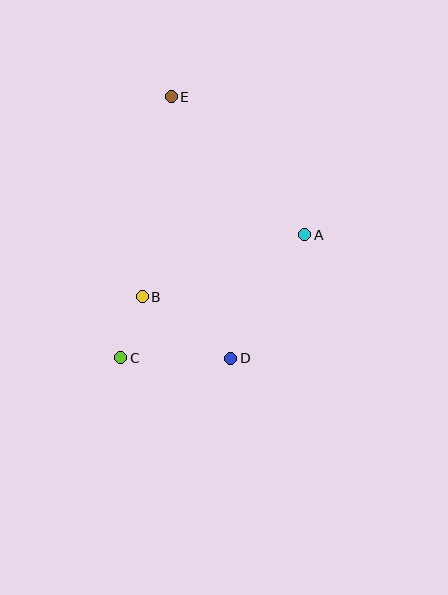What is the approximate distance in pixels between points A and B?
The distance between A and B is approximately 174 pixels.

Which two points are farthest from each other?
Points D and E are farthest from each other.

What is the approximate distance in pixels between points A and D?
The distance between A and D is approximately 144 pixels.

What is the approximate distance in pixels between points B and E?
The distance between B and E is approximately 202 pixels.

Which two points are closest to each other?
Points B and C are closest to each other.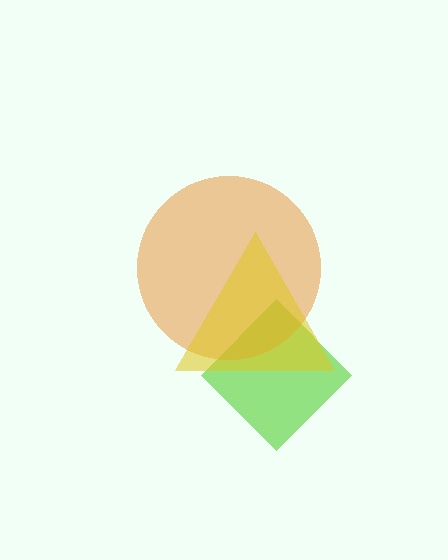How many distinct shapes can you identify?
There are 3 distinct shapes: a lime diamond, an orange circle, a yellow triangle.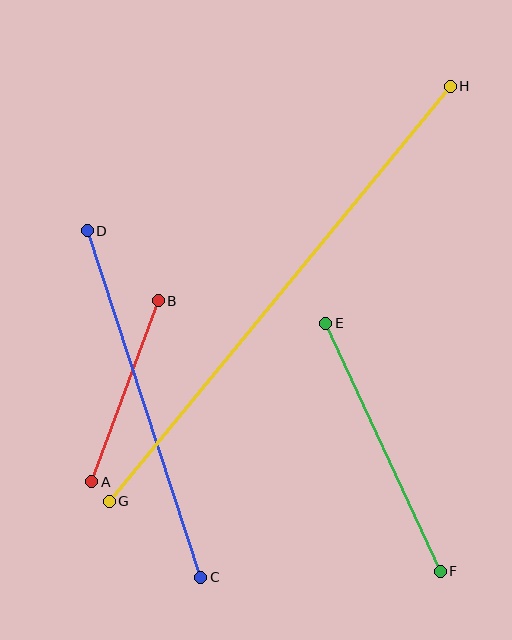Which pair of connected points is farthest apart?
Points G and H are farthest apart.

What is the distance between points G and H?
The distance is approximately 538 pixels.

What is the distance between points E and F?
The distance is approximately 273 pixels.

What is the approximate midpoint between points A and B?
The midpoint is at approximately (125, 391) pixels.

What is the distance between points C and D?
The distance is approximately 364 pixels.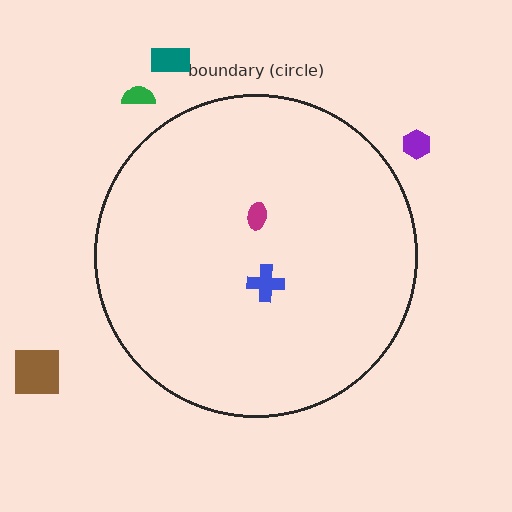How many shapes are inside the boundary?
2 inside, 4 outside.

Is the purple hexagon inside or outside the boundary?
Outside.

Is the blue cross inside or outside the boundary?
Inside.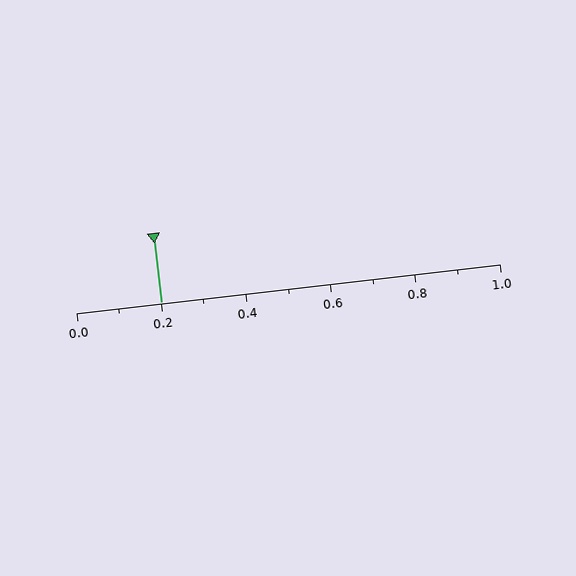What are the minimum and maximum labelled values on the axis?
The axis runs from 0.0 to 1.0.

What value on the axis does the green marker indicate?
The marker indicates approximately 0.2.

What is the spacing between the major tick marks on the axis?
The major ticks are spaced 0.2 apart.